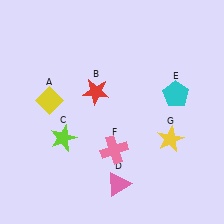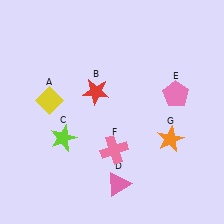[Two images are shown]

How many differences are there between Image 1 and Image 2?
There are 2 differences between the two images.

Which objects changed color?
E changed from cyan to pink. G changed from yellow to orange.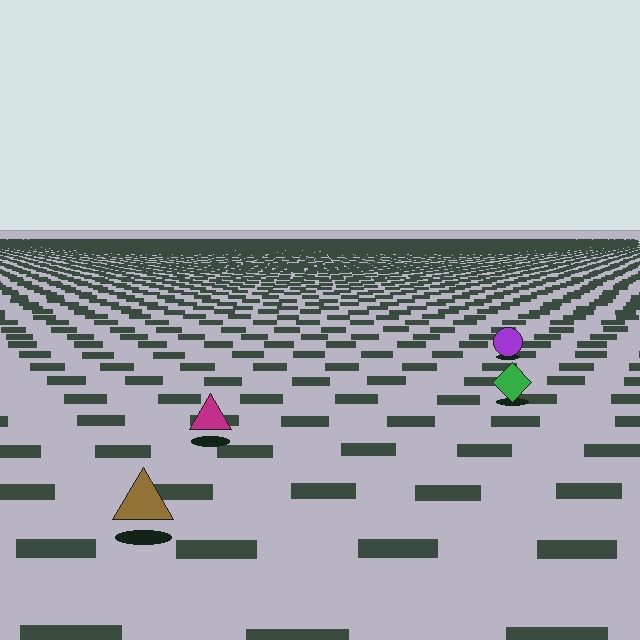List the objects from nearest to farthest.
From nearest to farthest: the brown triangle, the magenta triangle, the green diamond, the purple circle.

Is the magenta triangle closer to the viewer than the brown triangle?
No. The brown triangle is closer — you can tell from the texture gradient: the ground texture is coarser near it.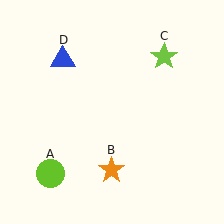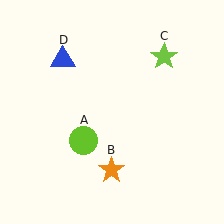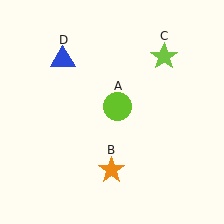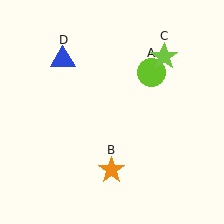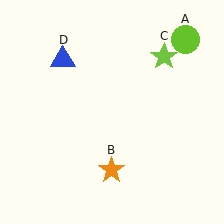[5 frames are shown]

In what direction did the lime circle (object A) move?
The lime circle (object A) moved up and to the right.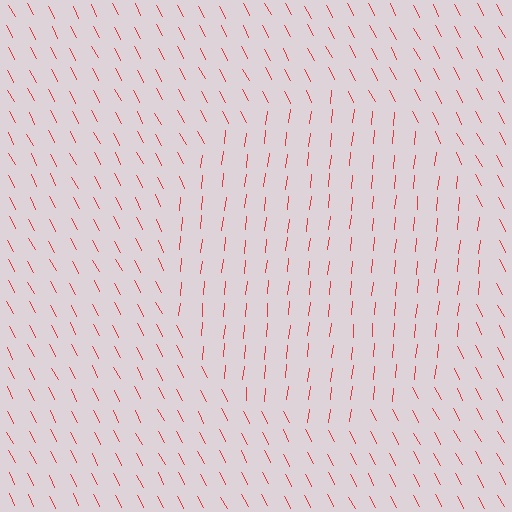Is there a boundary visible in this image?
Yes, there is a texture boundary formed by a change in line orientation.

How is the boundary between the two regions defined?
The boundary is defined purely by a change in line orientation (approximately 34 degrees difference). All lines are the same color and thickness.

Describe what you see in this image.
The image is filled with small red line segments. A circle region in the image has lines oriented differently from the surrounding lines, creating a visible texture boundary.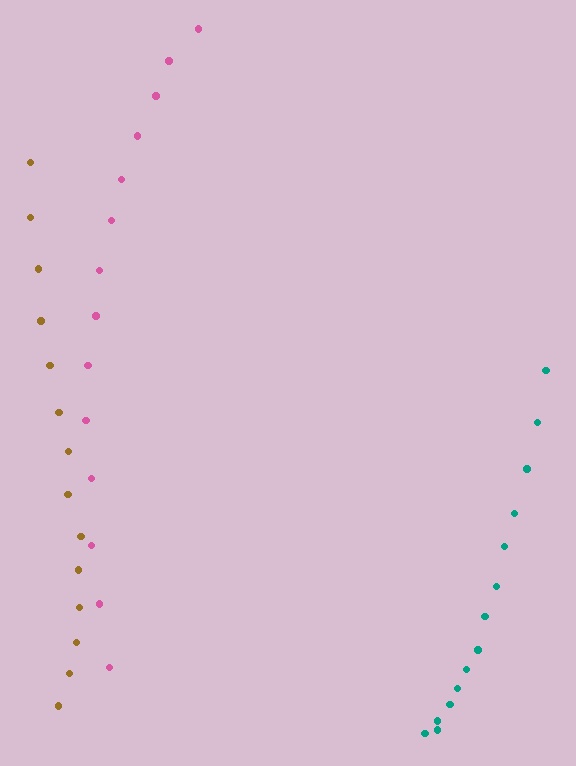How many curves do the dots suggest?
There are 3 distinct paths.